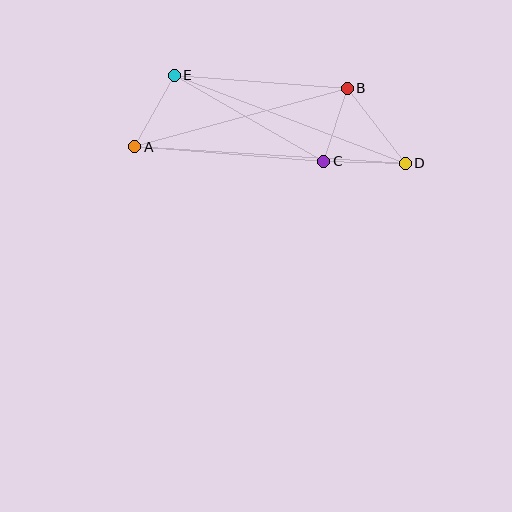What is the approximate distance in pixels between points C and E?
The distance between C and E is approximately 172 pixels.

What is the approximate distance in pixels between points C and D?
The distance between C and D is approximately 82 pixels.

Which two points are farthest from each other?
Points A and D are farthest from each other.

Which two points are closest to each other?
Points B and C are closest to each other.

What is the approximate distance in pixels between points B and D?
The distance between B and D is approximately 95 pixels.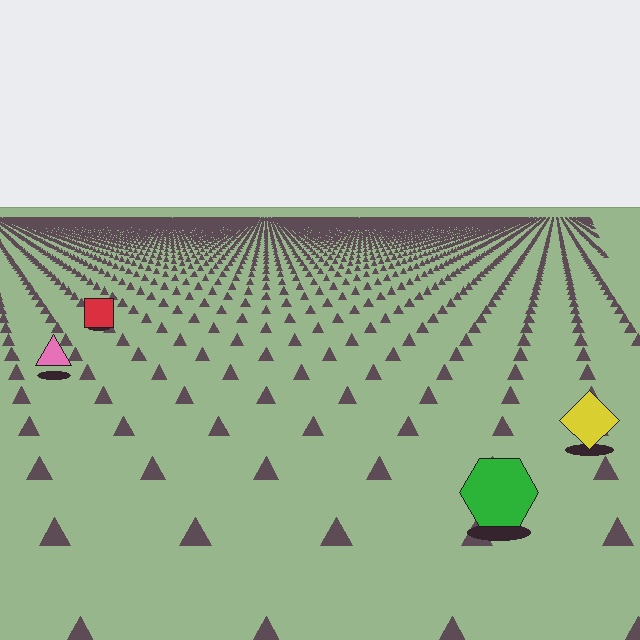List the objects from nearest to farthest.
From nearest to farthest: the green hexagon, the yellow diamond, the pink triangle, the red square.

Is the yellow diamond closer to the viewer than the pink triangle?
Yes. The yellow diamond is closer — you can tell from the texture gradient: the ground texture is coarser near it.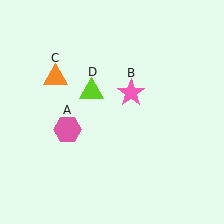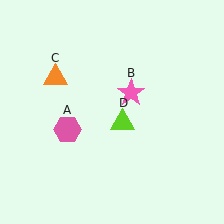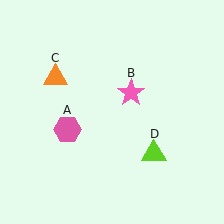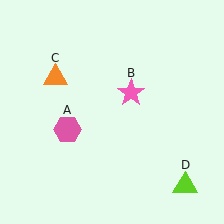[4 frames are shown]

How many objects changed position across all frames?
1 object changed position: lime triangle (object D).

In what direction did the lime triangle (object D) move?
The lime triangle (object D) moved down and to the right.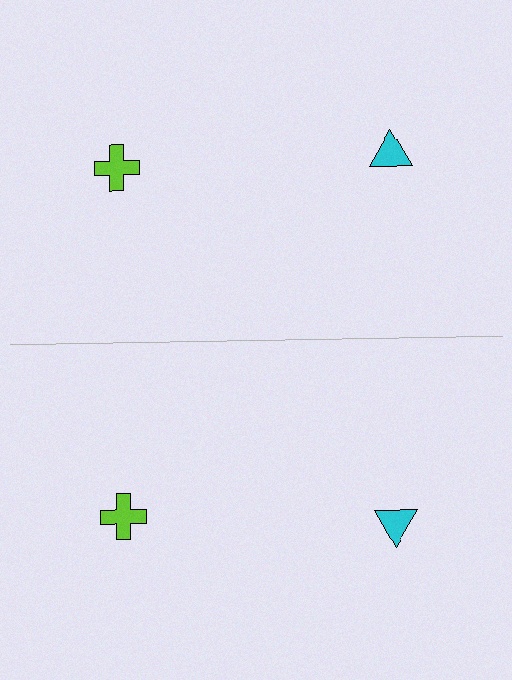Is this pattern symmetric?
Yes, this pattern has bilateral (reflection) symmetry.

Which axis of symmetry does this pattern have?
The pattern has a horizontal axis of symmetry running through the center of the image.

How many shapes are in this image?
There are 4 shapes in this image.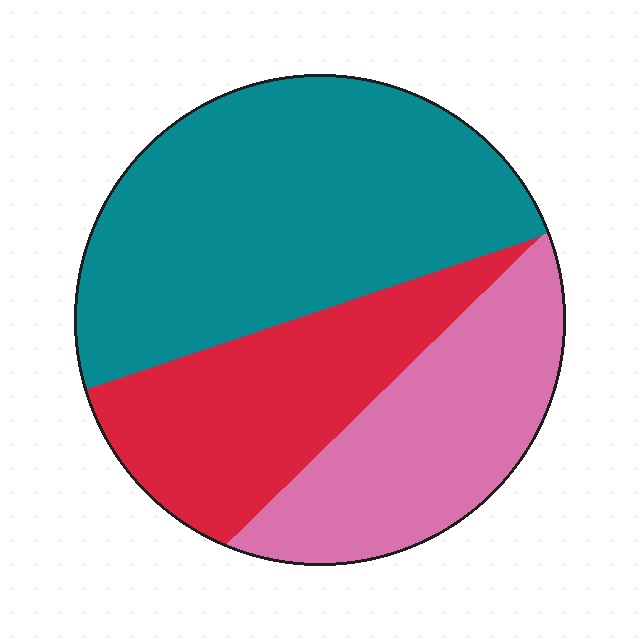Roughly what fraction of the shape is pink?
Pink covers around 25% of the shape.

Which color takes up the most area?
Teal, at roughly 50%.